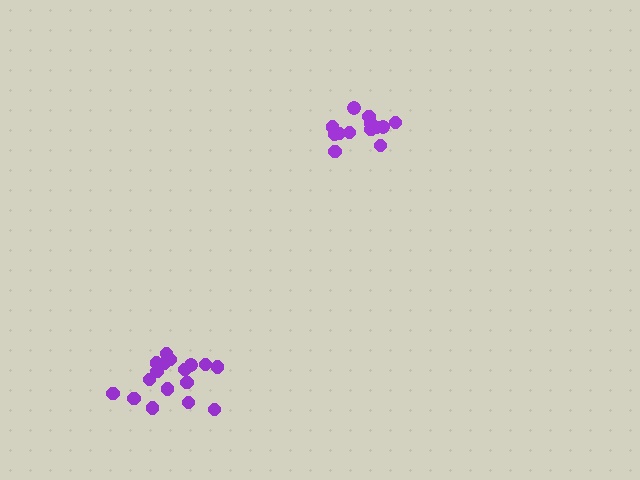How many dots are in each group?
Group 1: 17 dots, Group 2: 14 dots (31 total).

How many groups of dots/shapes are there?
There are 2 groups.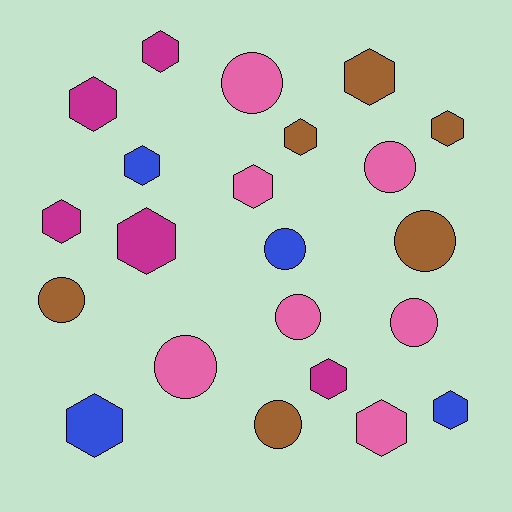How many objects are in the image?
There are 22 objects.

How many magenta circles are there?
There are no magenta circles.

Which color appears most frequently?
Pink, with 7 objects.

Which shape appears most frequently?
Hexagon, with 13 objects.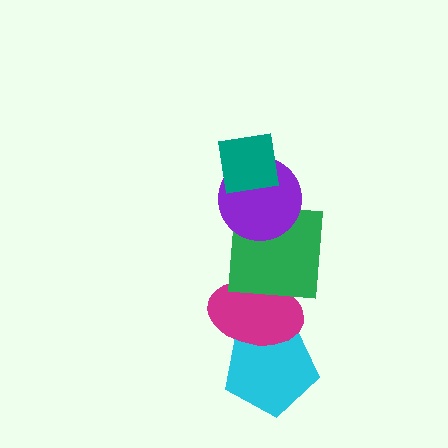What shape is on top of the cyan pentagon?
The magenta ellipse is on top of the cyan pentagon.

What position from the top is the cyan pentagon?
The cyan pentagon is 5th from the top.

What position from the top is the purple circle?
The purple circle is 2nd from the top.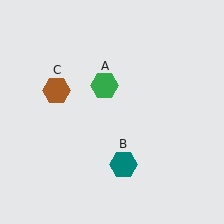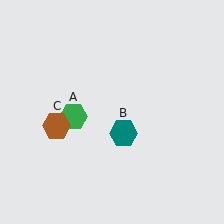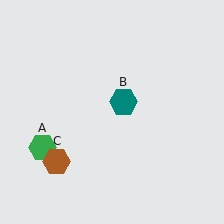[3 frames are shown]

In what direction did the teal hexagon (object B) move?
The teal hexagon (object B) moved up.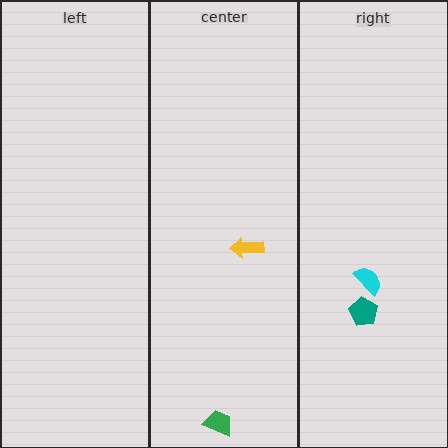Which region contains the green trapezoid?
The center region.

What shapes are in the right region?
The teal pentagon, the cyan semicircle.